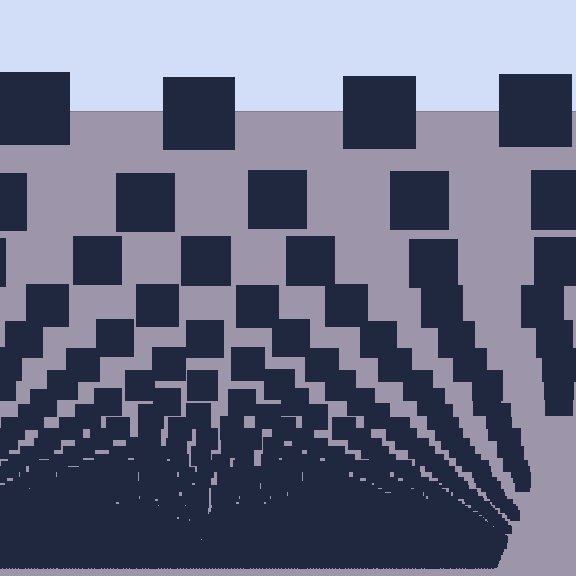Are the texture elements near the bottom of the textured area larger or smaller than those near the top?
Smaller. The gradient is inverted — elements near the bottom are smaller and denser.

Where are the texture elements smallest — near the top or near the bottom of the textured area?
Near the bottom.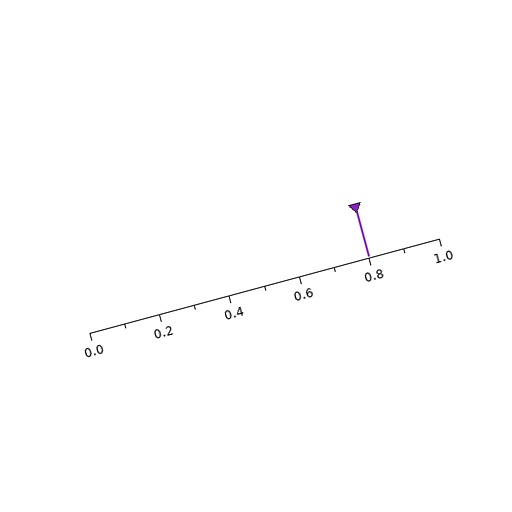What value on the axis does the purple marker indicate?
The marker indicates approximately 0.8.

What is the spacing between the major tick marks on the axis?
The major ticks are spaced 0.2 apart.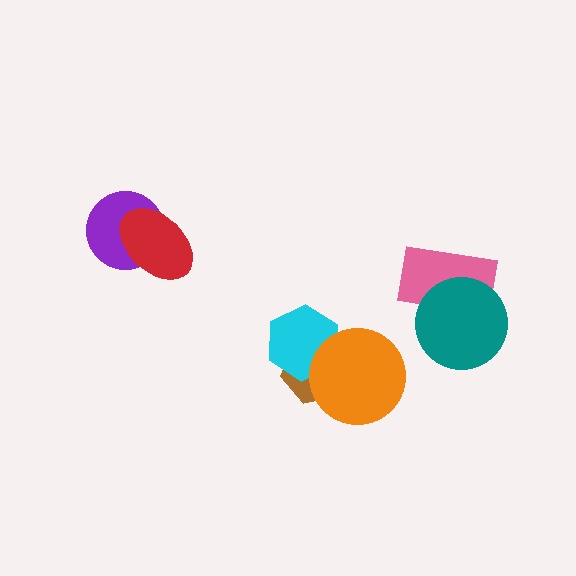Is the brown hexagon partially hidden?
Yes, it is partially covered by another shape.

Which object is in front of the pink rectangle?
The teal circle is in front of the pink rectangle.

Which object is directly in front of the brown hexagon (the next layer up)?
The cyan hexagon is directly in front of the brown hexagon.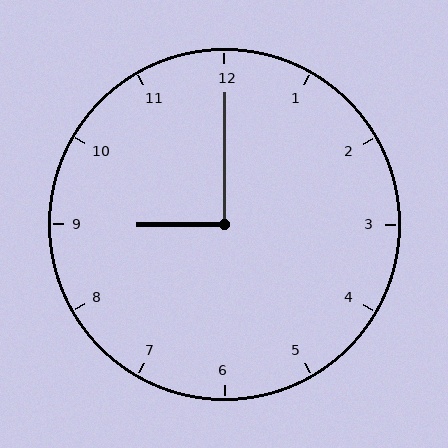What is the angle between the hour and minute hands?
Approximately 90 degrees.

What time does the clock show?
9:00.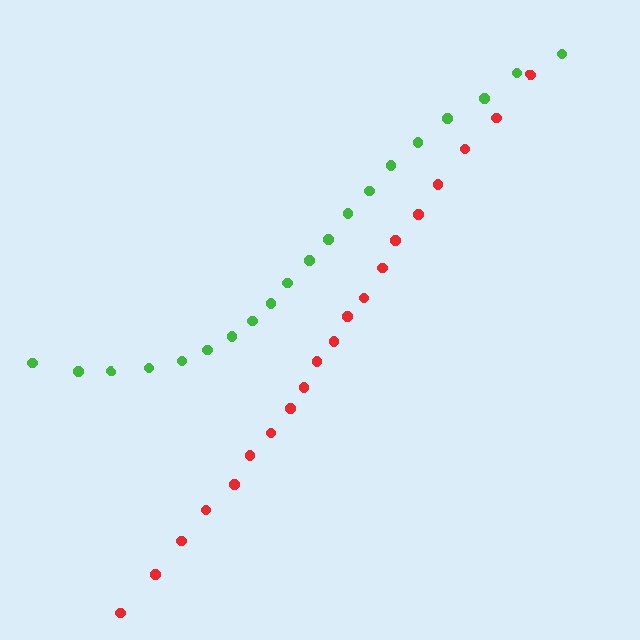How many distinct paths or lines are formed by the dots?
There are 2 distinct paths.